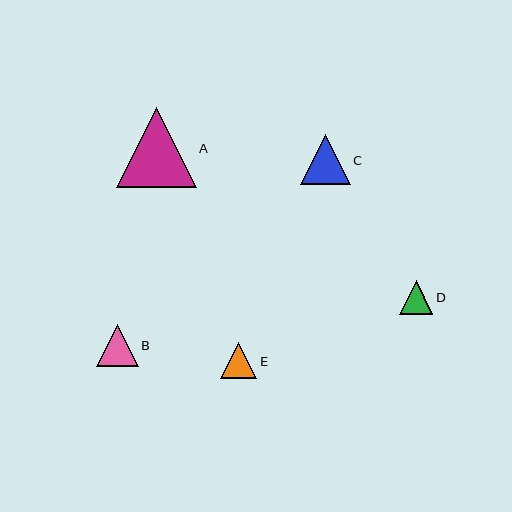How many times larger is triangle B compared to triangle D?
Triangle B is approximately 1.3 times the size of triangle D.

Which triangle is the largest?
Triangle A is the largest with a size of approximately 79 pixels.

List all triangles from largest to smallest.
From largest to smallest: A, C, B, E, D.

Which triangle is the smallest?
Triangle D is the smallest with a size of approximately 33 pixels.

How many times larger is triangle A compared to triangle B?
Triangle A is approximately 1.9 times the size of triangle B.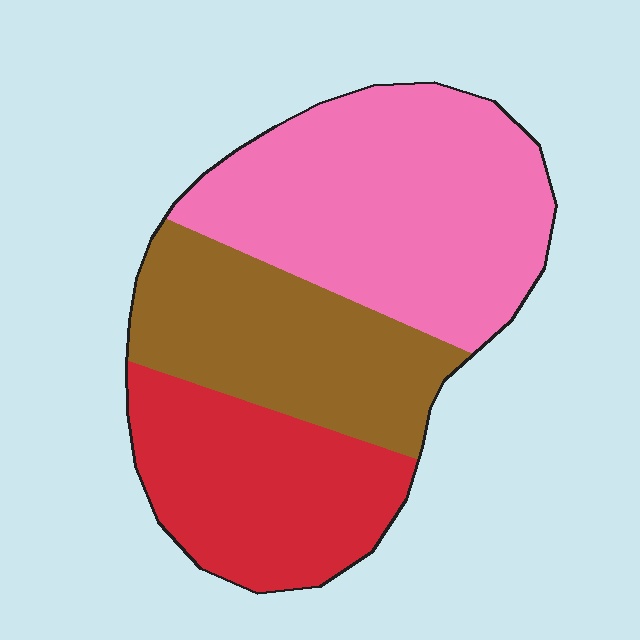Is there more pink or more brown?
Pink.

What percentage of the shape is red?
Red takes up between a sixth and a third of the shape.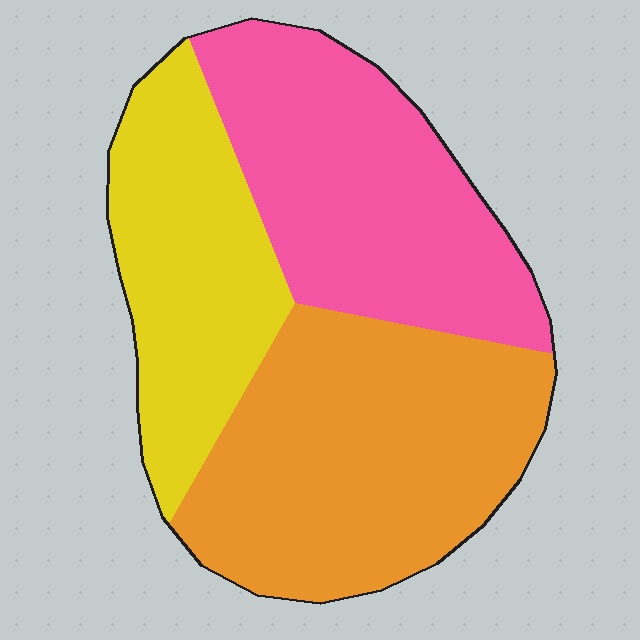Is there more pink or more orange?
Orange.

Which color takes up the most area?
Orange, at roughly 40%.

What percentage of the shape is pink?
Pink takes up about one third (1/3) of the shape.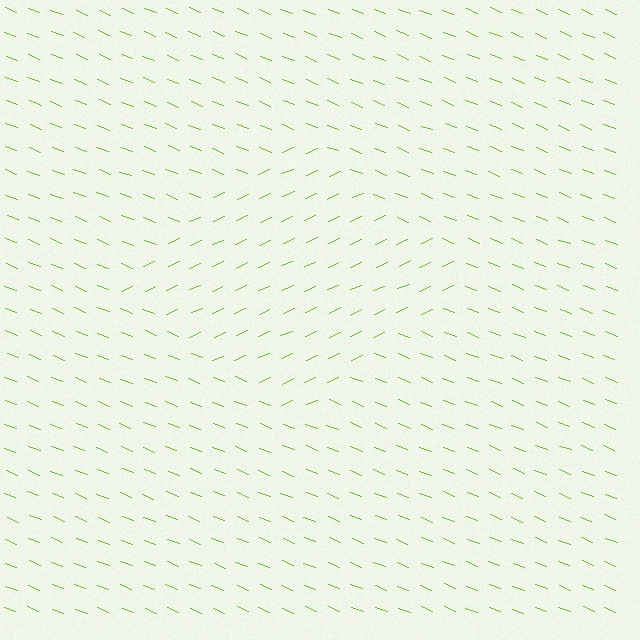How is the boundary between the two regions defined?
The boundary is defined purely by a change in line orientation (approximately 45 degrees difference). All lines are the same color and thickness.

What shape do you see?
I see a diamond.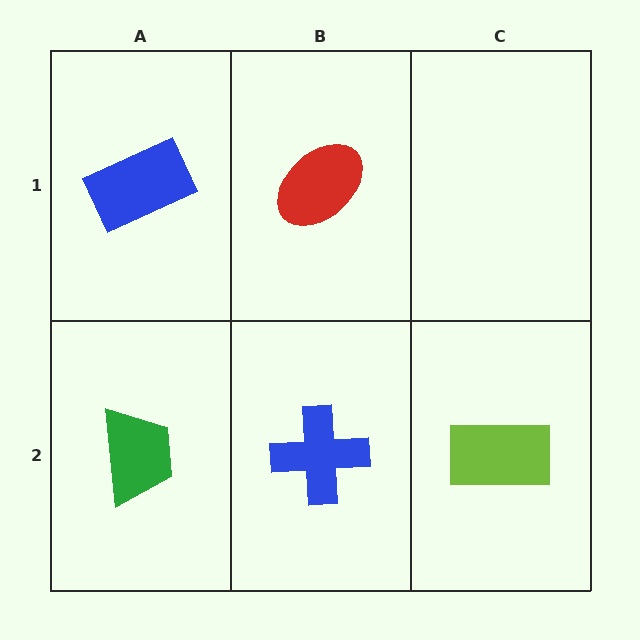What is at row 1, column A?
A blue rectangle.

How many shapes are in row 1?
2 shapes.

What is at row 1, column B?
A red ellipse.